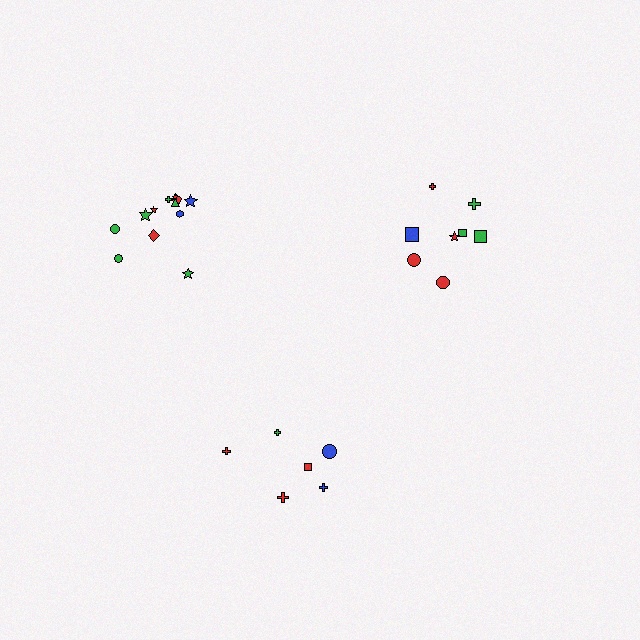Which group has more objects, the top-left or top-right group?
The top-left group.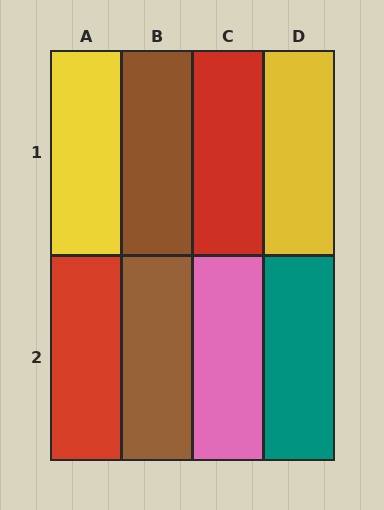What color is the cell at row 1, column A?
Yellow.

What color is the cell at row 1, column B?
Brown.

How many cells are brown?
2 cells are brown.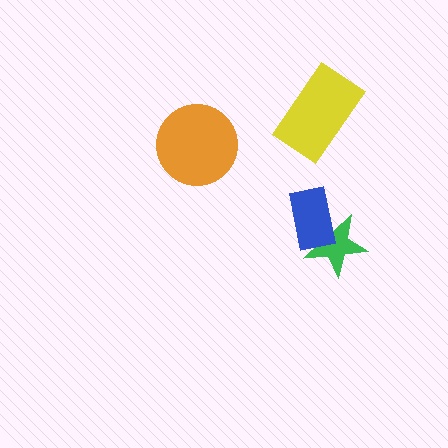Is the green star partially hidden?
Yes, it is partially covered by another shape.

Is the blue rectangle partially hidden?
No, no other shape covers it.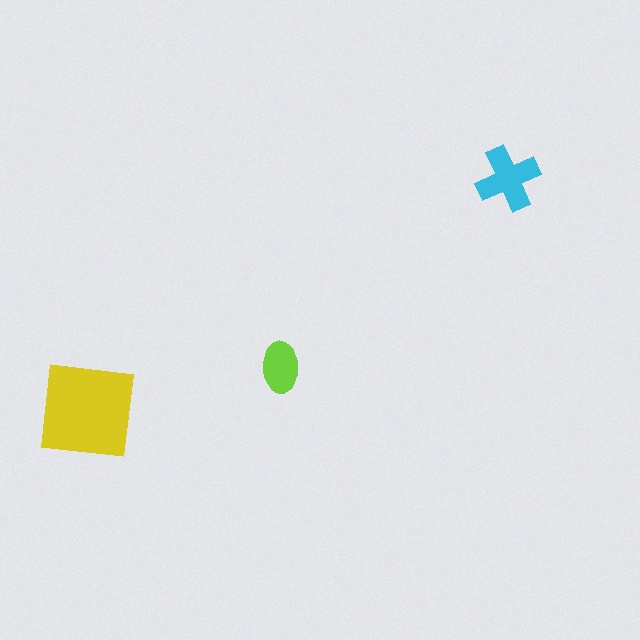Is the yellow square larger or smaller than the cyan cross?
Larger.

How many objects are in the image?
There are 3 objects in the image.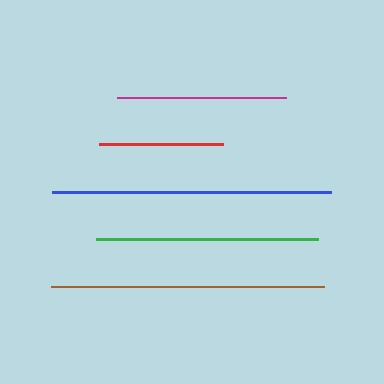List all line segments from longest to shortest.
From longest to shortest: blue, brown, green, magenta, red.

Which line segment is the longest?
The blue line is the longest at approximately 279 pixels.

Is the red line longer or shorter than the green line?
The green line is longer than the red line.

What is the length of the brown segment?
The brown segment is approximately 274 pixels long.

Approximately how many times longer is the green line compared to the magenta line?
The green line is approximately 1.3 times the length of the magenta line.